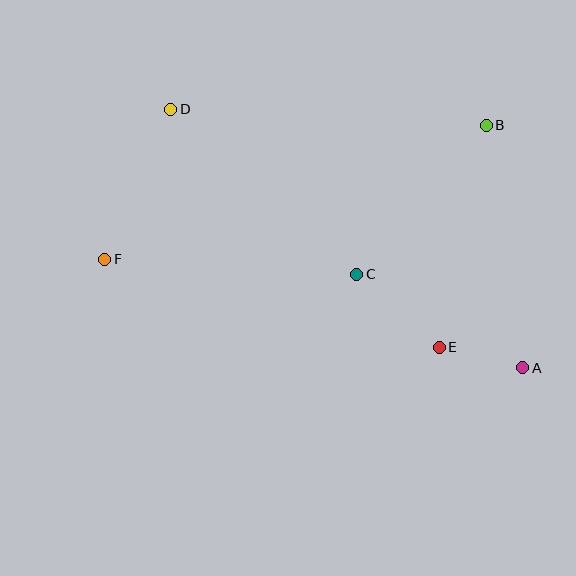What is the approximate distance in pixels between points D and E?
The distance between D and E is approximately 359 pixels.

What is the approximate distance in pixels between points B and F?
The distance between B and F is approximately 404 pixels.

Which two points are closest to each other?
Points A and E are closest to each other.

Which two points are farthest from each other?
Points A and D are farthest from each other.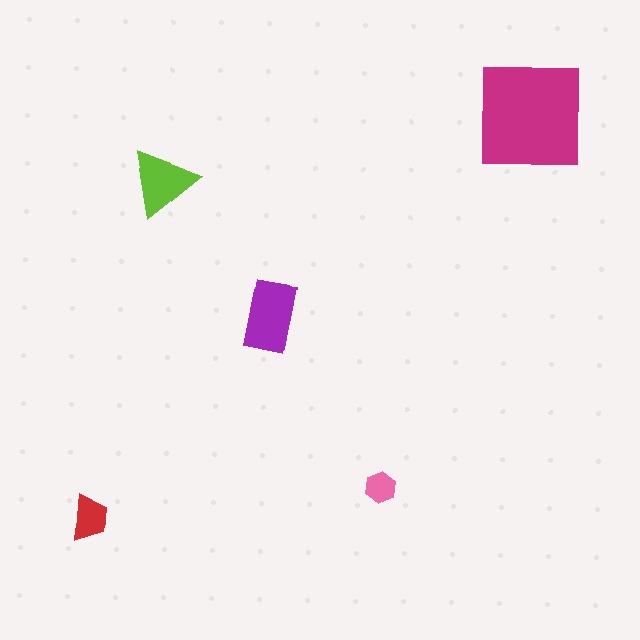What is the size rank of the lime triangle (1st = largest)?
3rd.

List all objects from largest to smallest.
The magenta square, the purple rectangle, the lime triangle, the red trapezoid, the pink hexagon.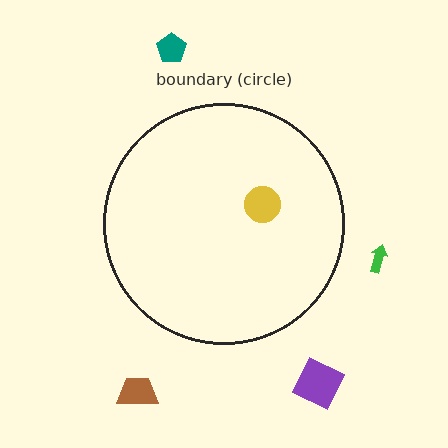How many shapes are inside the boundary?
1 inside, 4 outside.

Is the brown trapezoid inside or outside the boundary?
Outside.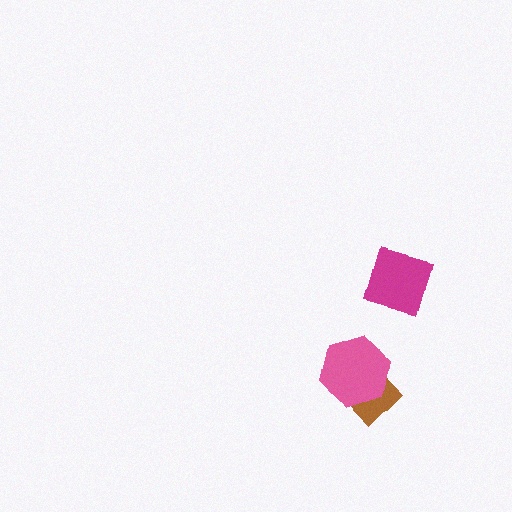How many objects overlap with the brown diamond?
1 object overlaps with the brown diamond.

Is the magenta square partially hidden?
No, no other shape covers it.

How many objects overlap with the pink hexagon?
1 object overlaps with the pink hexagon.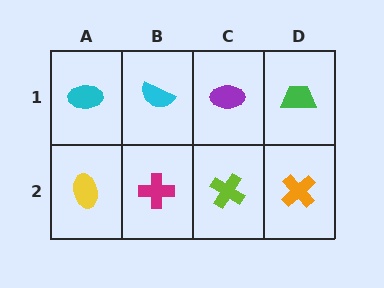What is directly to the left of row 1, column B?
A cyan ellipse.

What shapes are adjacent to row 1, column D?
An orange cross (row 2, column D), a purple ellipse (row 1, column C).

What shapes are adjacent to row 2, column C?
A purple ellipse (row 1, column C), a magenta cross (row 2, column B), an orange cross (row 2, column D).